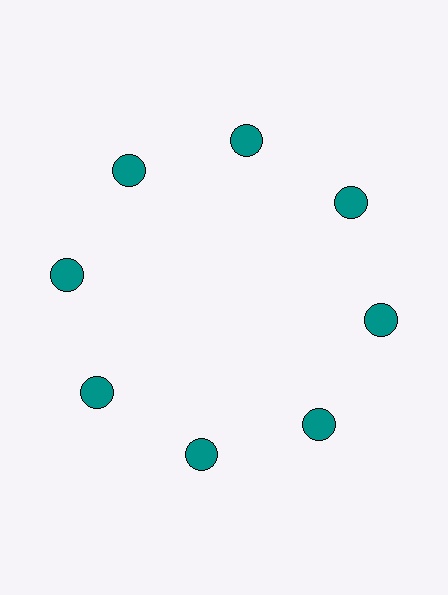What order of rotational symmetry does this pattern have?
This pattern has 8-fold rotational symmetry.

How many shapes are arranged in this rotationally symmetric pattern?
There are 8 shapes, arranged in 8 groups of 1.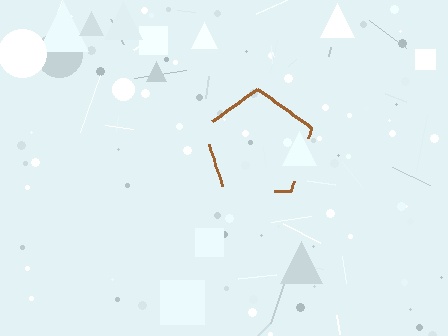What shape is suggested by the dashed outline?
The dashed outline suggests a pentagon.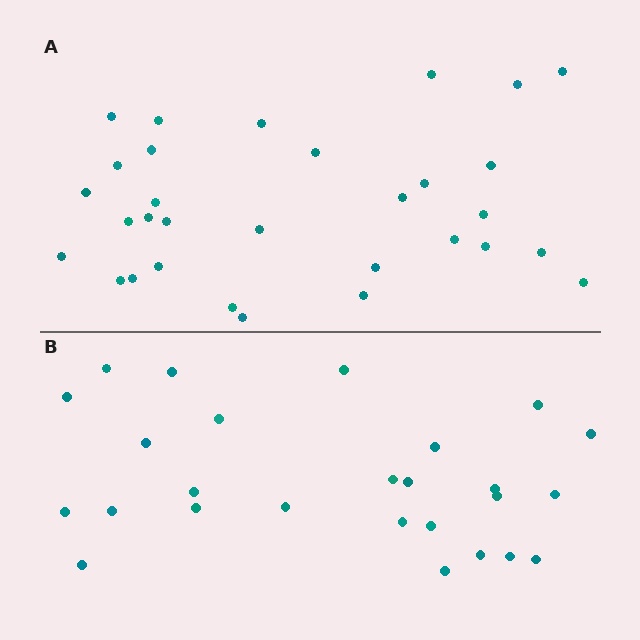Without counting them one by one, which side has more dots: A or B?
Region A (the top region) has more dots.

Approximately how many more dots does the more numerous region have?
Region A has about 5 more dots than region B.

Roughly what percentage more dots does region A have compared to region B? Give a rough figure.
About 20% more.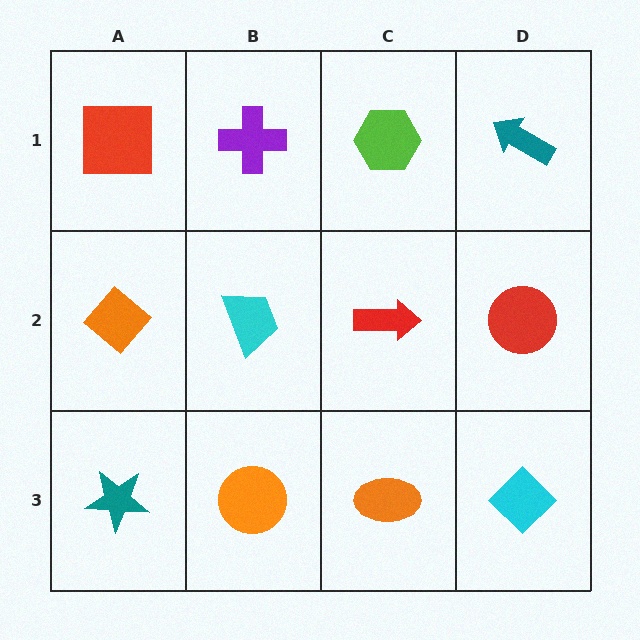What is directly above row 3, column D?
A red circle.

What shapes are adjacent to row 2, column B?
A purple cross (row 1, column B), an orange circle (row 3, column B), an orange diamond (row 2, column A), a red arrow (row 2, column C).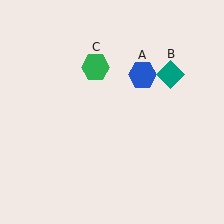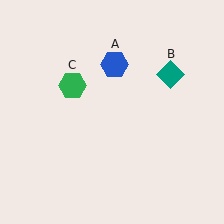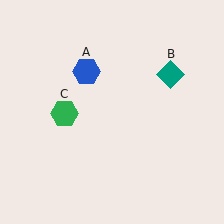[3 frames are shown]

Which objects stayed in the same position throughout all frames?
Teal diamond (object B) remained stationary.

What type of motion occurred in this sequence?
The blue hexagon (object A), green hexagon (object C) rotated counterclockwise around the center of the scene.